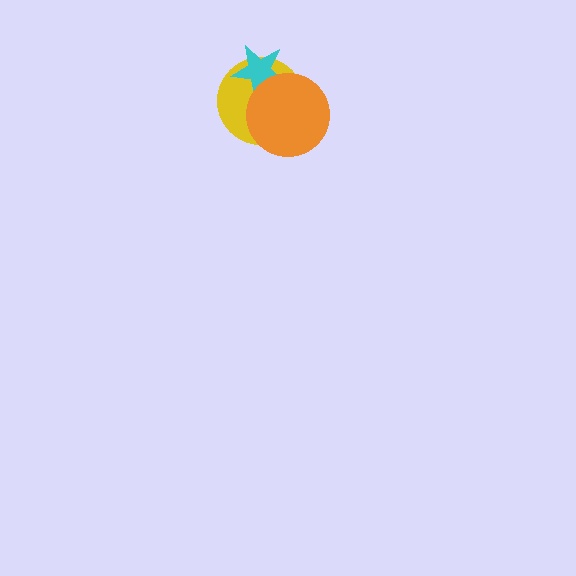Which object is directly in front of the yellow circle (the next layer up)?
The cyan star is directly in front of the yellow circle.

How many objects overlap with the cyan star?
2 objects overlap with the cyan star.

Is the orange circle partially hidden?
No, no other shape covers it.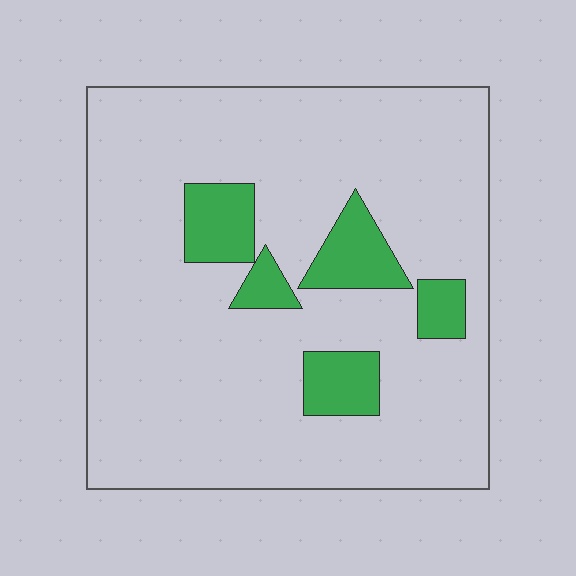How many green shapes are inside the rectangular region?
5.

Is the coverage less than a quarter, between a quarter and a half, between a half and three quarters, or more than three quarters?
Less than a quarter.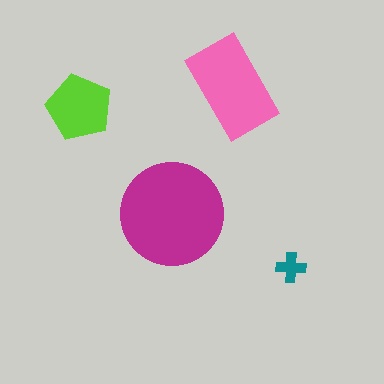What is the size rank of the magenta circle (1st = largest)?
1st.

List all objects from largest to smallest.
The magenta circle, the pink rectangle, the lime pentagon, the teal cross.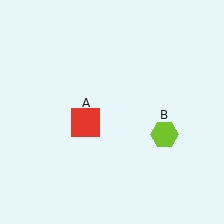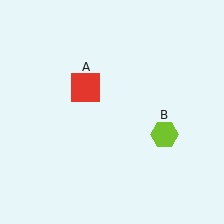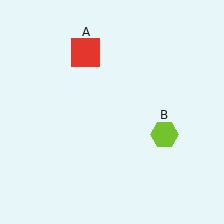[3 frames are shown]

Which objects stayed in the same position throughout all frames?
Lime hexagon (object B) remained stationary.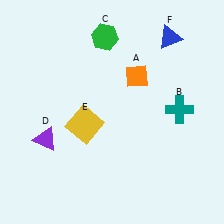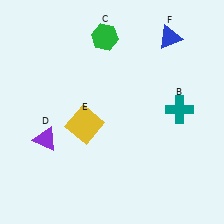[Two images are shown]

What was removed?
The orange diamond (A) was removed in Image 2.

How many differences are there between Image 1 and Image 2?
There is 1 difference between the two images.